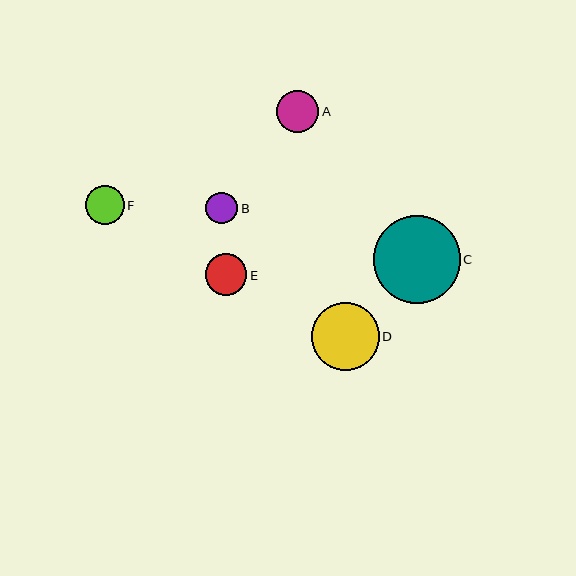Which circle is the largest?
Circle C is the largest with a size of approximately 87 pixels.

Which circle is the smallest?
Circle B is the smallest with a size of approximately 32 pixels.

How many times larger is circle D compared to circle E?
Circle D is approximately 1.6 times the size of circle E.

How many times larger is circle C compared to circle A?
Circle C is approximately 2.1 times the size of circle A.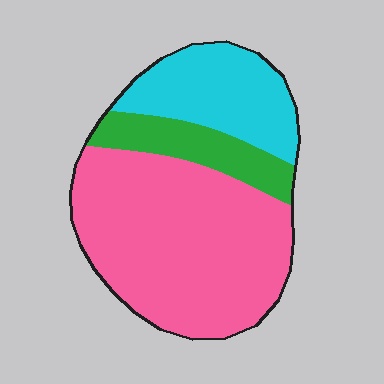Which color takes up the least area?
Green, at roughly 15%.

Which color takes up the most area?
Pink, at roughly 60%.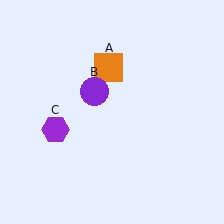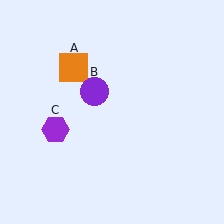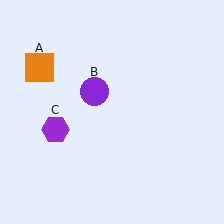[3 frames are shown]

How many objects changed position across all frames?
1 object changed position: orange square (object A).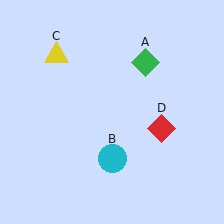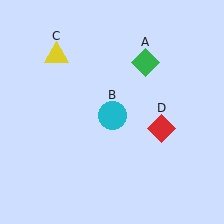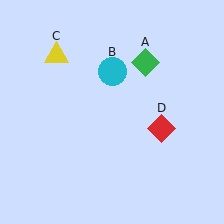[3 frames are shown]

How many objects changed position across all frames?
1 object changed position: cyan circle (object B).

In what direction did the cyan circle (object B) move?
The cyan circle (object B) moved up.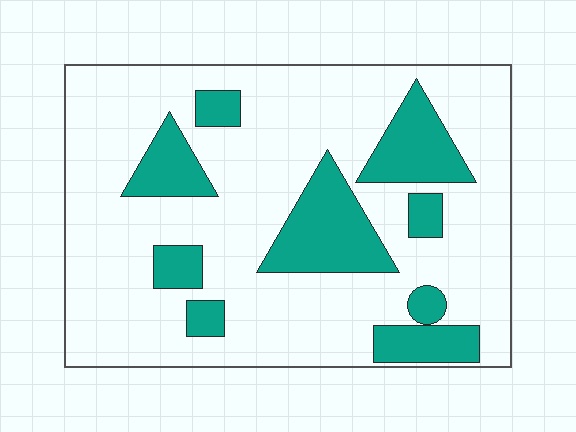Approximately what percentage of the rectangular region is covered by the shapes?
Approximately 25%.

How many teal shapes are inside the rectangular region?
9.